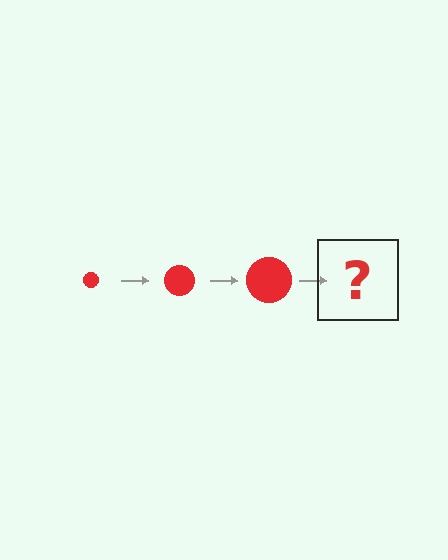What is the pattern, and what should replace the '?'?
The pattern is that the circle gets progressively larger each step. The '?' should be a red circle, larger than the previous one.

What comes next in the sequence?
The next element should be a red circle, larger than the previous one.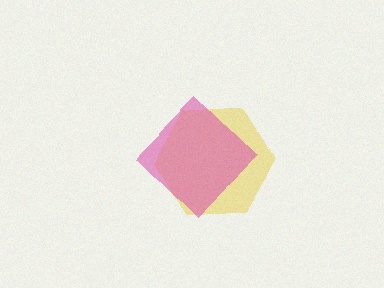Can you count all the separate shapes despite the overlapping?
Yes, there are 2 separate shapes.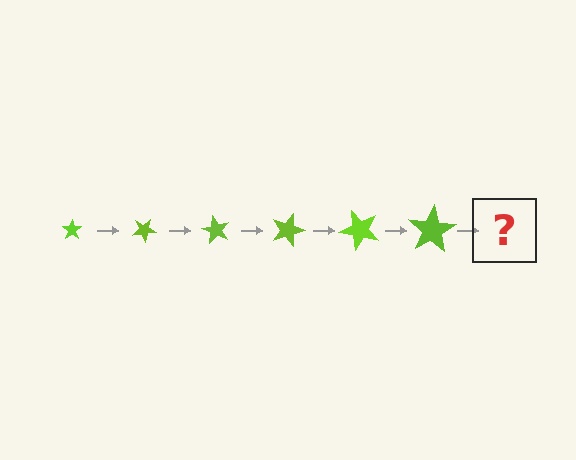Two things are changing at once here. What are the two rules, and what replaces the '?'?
The two rules are that the star grows larger each step and it rotates 30 degrees each step. The '?' should be a star, larger than the previous one and rotated 180 degrees from the start.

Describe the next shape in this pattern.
It should be a star, larger than the previous one and rotated 180 degrees from the start.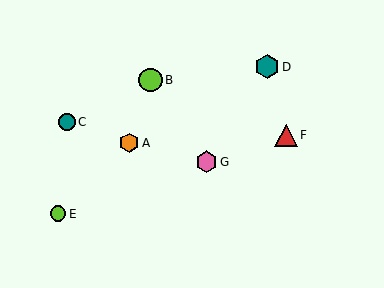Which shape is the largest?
The lime circle (labeled B) is the largest.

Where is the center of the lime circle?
The center of the lime circle is at (58, 214).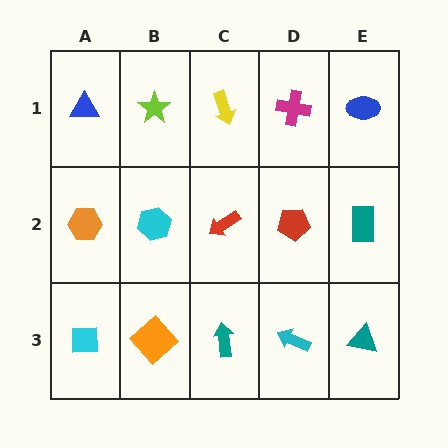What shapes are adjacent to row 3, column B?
A cyan hexagon (row 2, column B), a cyan square (row 3, column A), a teal arrow (row 3, column C).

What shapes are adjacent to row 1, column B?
A cyan hexagon (row 2, column B), a blue triangle (row 1, column A), a yellow arrow (row 1, column C).